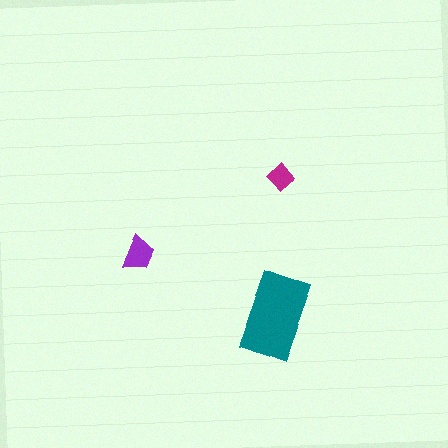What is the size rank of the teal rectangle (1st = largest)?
1st.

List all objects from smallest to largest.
The magenta diamond, the purple trapezoid, the teal rectangle.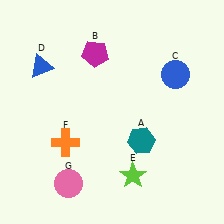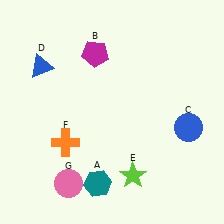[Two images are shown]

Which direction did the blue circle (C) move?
The blue circle (C) moved down.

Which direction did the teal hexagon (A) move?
The teal hexagon (A) moved left.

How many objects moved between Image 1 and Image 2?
2 objects moved between the two images.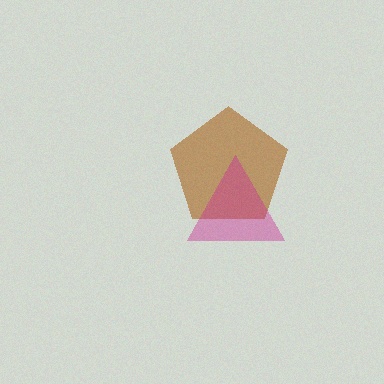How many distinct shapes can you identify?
There are 2 distinct shapes: a brown pentagon, a magenta triangle.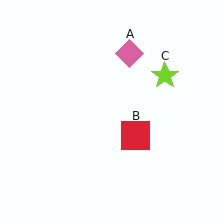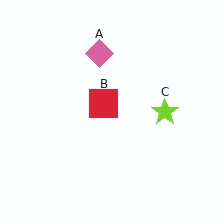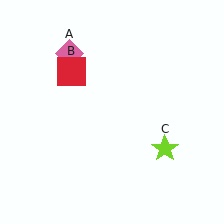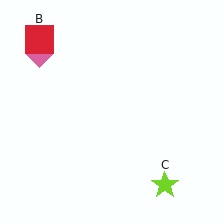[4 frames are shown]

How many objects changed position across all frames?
3 objects changed position: pink diamond (object A), red square (object B), lime star (object C).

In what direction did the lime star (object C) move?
The lime star (object C) moved down.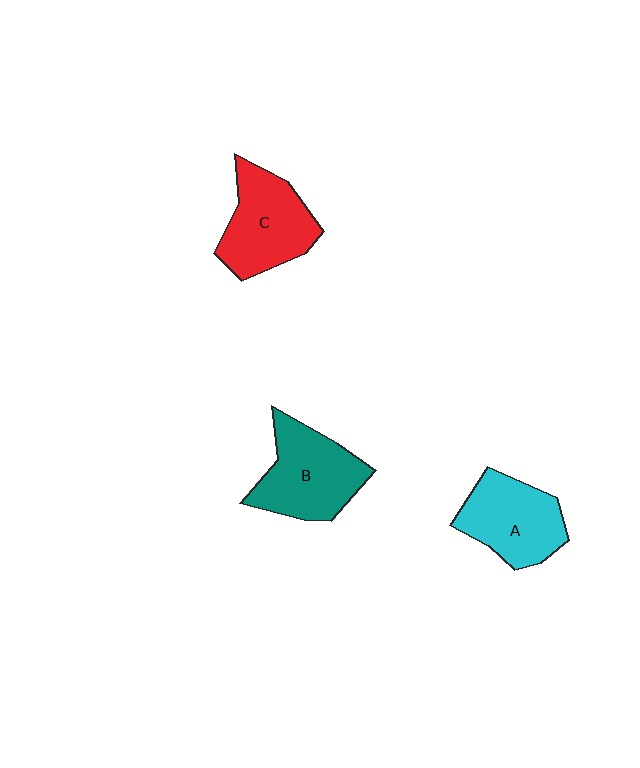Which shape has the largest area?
Shape B (teal).